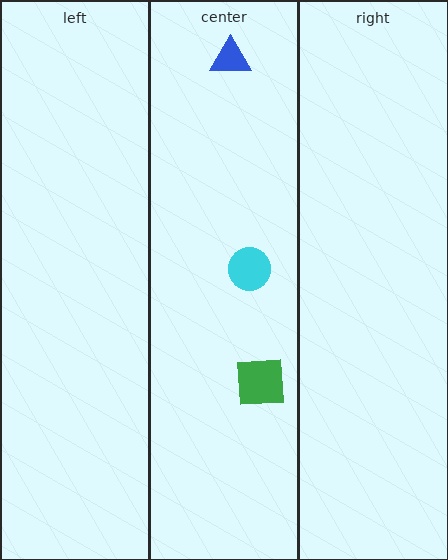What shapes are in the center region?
The cyan circle, the green square, the blue triangle.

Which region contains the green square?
The center region.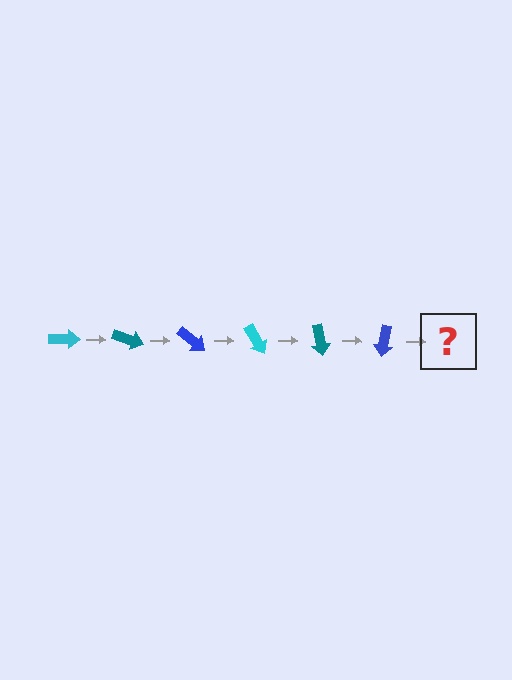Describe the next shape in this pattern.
It should be a cyan arrow, rotated 120 degrees from the start.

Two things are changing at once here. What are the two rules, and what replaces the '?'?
The two rules are that it rotates 20 degrees each step and the color cycles through cyan, teal, and blue. The '?' should be a cyan arrow, rotated 120 degrees from the start.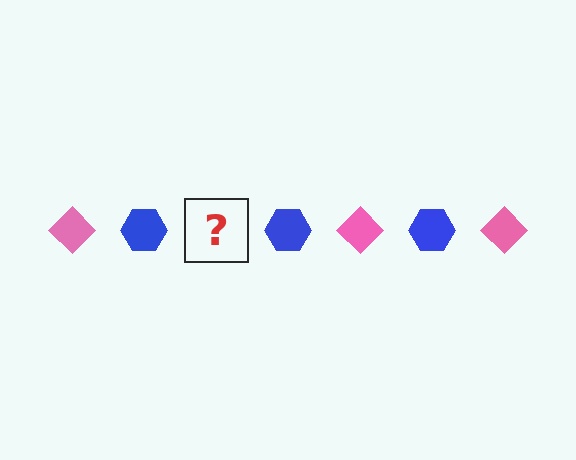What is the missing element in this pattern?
The missing element is a pink diamond.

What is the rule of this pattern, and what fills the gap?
The rule is that the pattern alternates between pink diamond and blue hexagon. The gap should be filled with a pink diamond.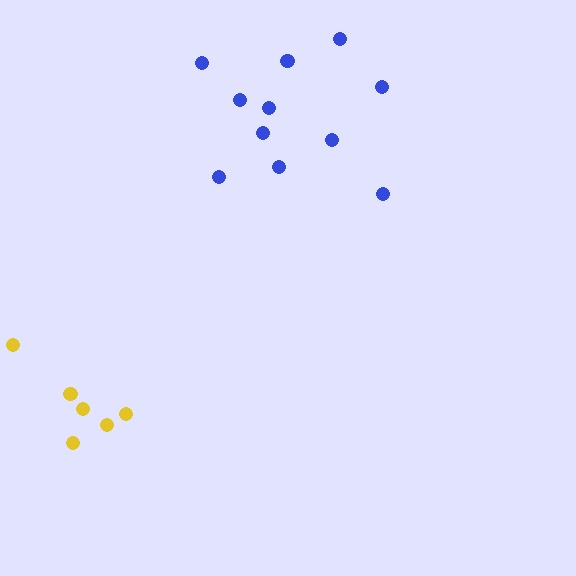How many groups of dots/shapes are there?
There are 2 groups.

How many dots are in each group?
Group 1: 11 dots, Group 2: 6 dots (17 total).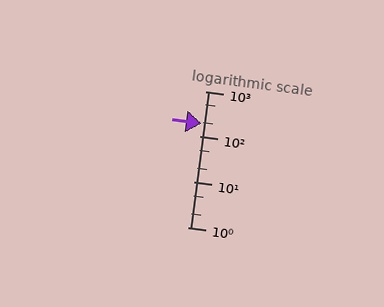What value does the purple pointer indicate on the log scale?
The pointer indicates approximately 190.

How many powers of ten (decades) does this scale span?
The scale spans 3 decades, from 1 to 1000.